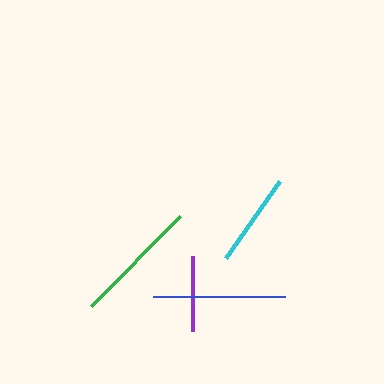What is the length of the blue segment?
The blue segment is approximately 132 pixels long.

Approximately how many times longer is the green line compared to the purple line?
The green line is approximately 1.7 times the length of the purple line.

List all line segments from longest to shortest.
From longest to shortest: blue, green, cyan, purple.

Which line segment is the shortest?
The purple line is the shortest at approximately 75 pixels.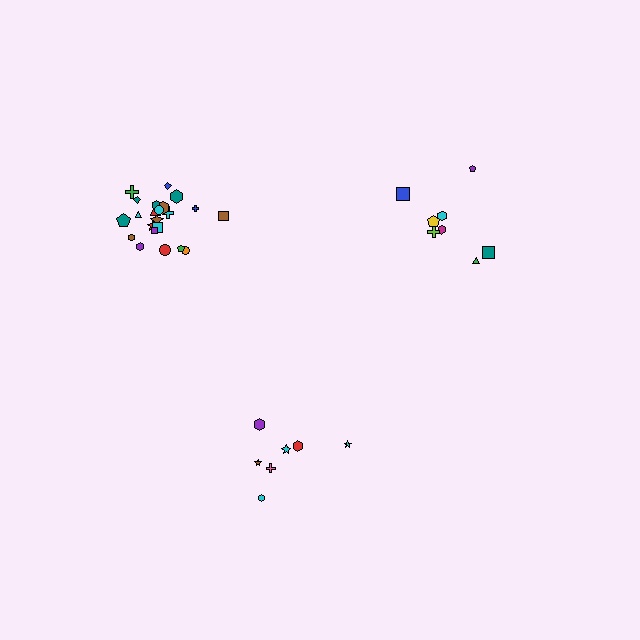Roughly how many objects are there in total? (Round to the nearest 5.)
Roughly 35 objects in total.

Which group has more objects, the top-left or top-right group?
The top-left group.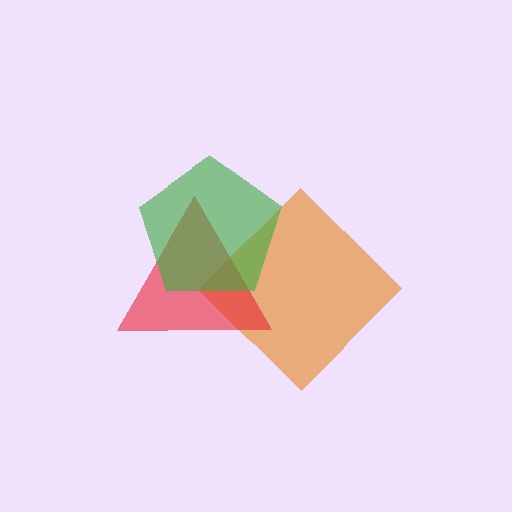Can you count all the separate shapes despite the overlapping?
Yes, there are 3 separate shapes.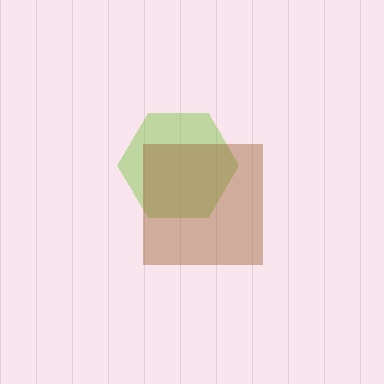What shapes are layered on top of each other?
The layered shapes are: a lime hexagon, a brown square.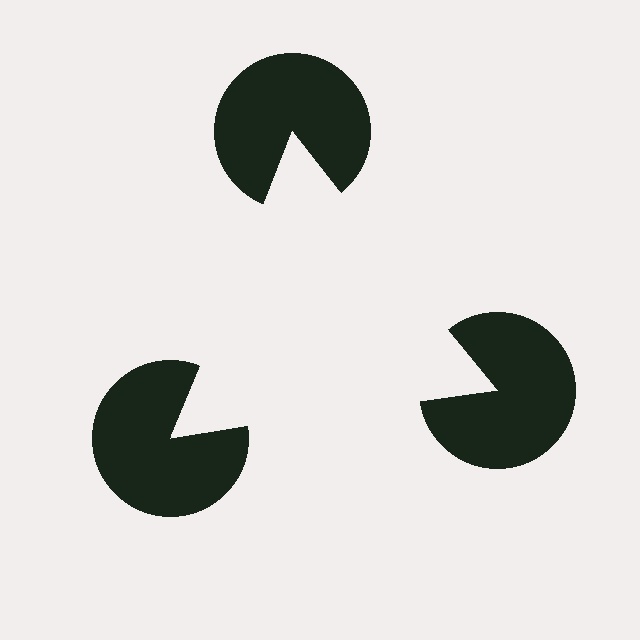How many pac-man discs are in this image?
There are 3 — one at each vertex of the illusory triangle.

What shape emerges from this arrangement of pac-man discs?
An illusory triangle — its edges are inferred from the aligned wedge cuts in the pac-man discs, not physically drawn.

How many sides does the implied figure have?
3 sides.